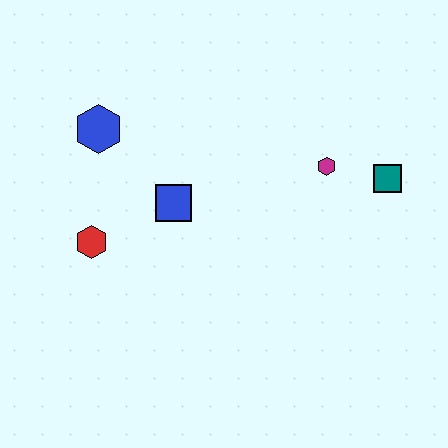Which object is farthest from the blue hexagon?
The teal square is farthest from the blue hexagon.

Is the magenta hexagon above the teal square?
Yes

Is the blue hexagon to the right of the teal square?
No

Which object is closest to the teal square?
The magenta hexagon is closest to the teal square.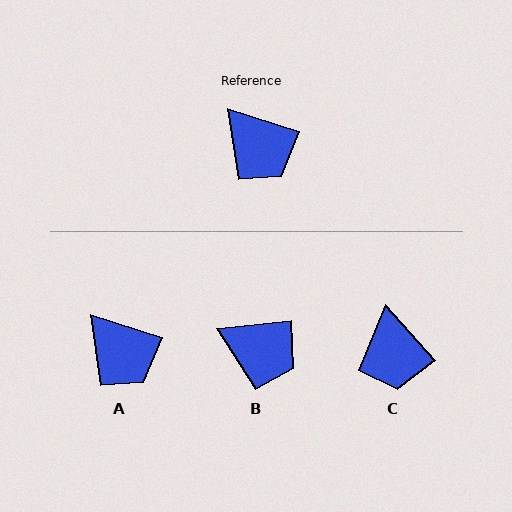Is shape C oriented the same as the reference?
No, it is off by about 31 degrees.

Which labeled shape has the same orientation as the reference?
A.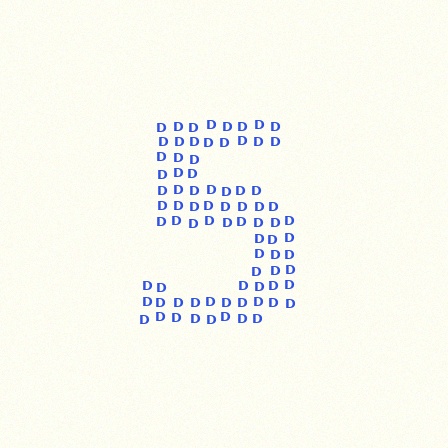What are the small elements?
The small elements are letter D's.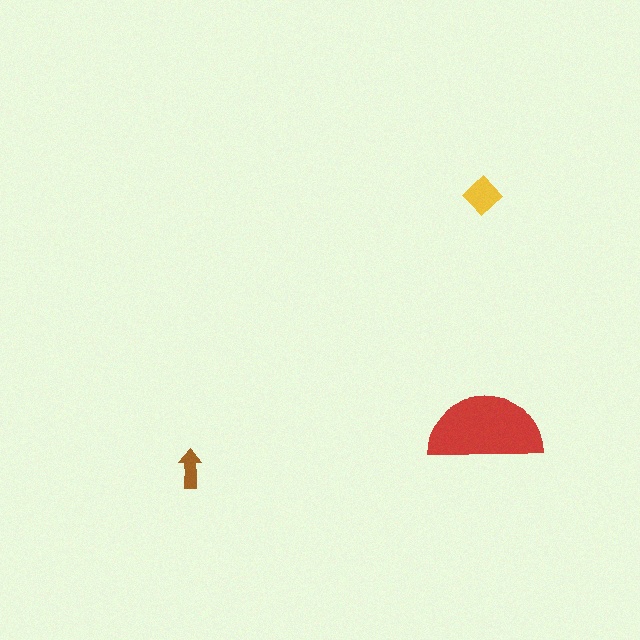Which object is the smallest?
The brown arrow.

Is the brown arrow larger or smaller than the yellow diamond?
Smaller.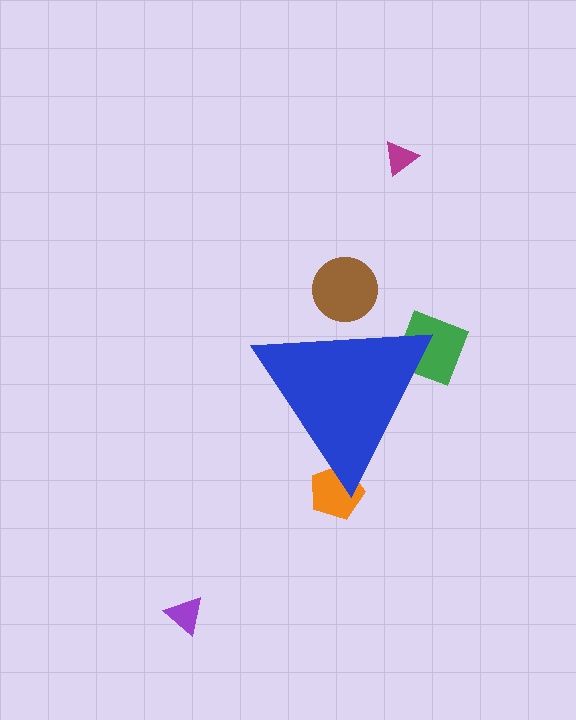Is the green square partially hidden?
Yes, the green square is partially hidden behind the blue triangle.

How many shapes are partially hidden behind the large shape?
3 shapes are partially hidden.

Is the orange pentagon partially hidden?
Yes, the orange pentagon is partially hidden behind the blue triangle.